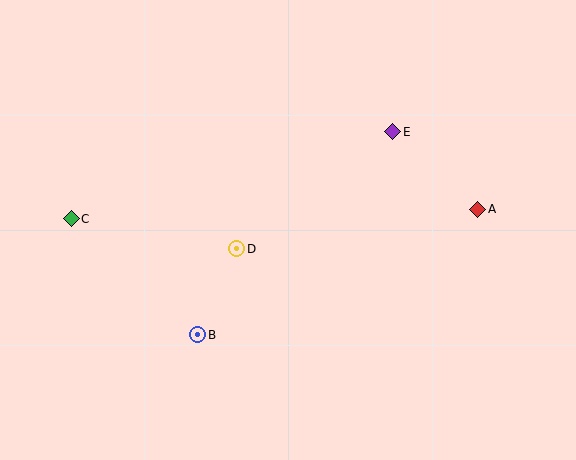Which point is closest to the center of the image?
Point D at (237, 249) is closest to the center.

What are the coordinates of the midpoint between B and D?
The midpoint between B and D is at (217, 292).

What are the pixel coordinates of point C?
Point C is at (71, 219).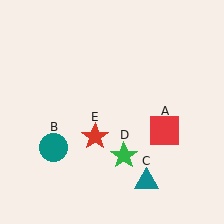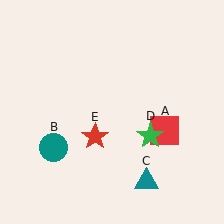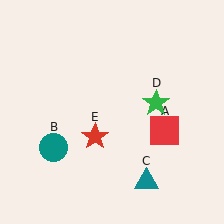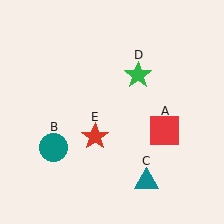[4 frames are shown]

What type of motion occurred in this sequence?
The green star (object D) rotated counterclockwise around the center of the scene.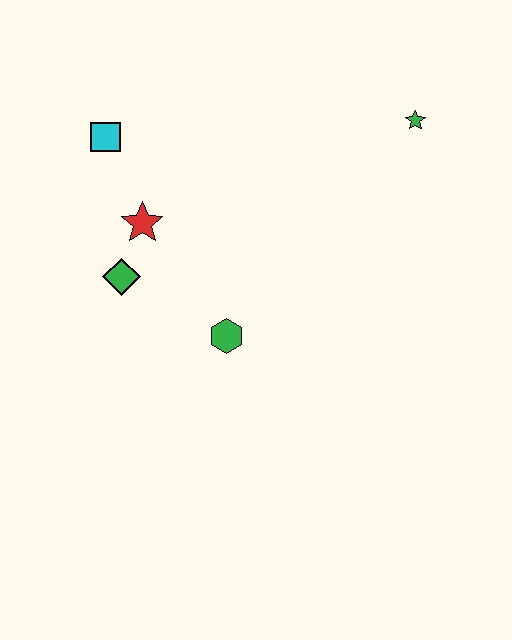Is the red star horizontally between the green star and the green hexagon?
No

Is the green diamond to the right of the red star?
No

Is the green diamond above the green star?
No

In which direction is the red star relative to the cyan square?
The red star is below the cyan square.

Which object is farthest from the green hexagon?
The green star is farthest from the green hexagon.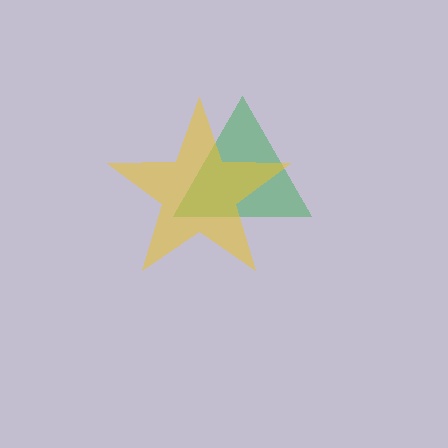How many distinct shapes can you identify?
There are 2 distinct shapes: a green triangle, a yellow star.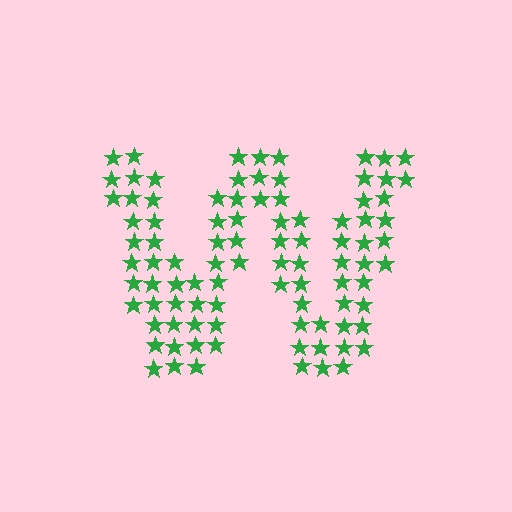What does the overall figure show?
The overall figure shows the letter W.